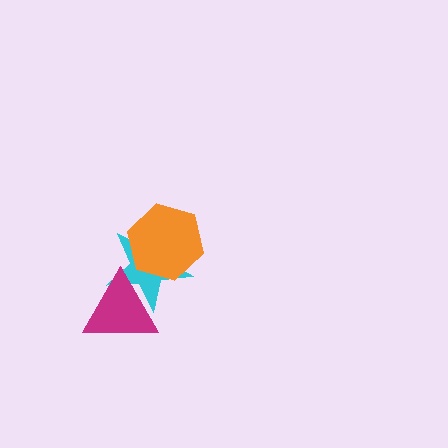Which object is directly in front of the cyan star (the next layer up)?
The magenta triangle is directly in front of the cyan star.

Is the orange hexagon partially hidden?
No, no other shape covers it.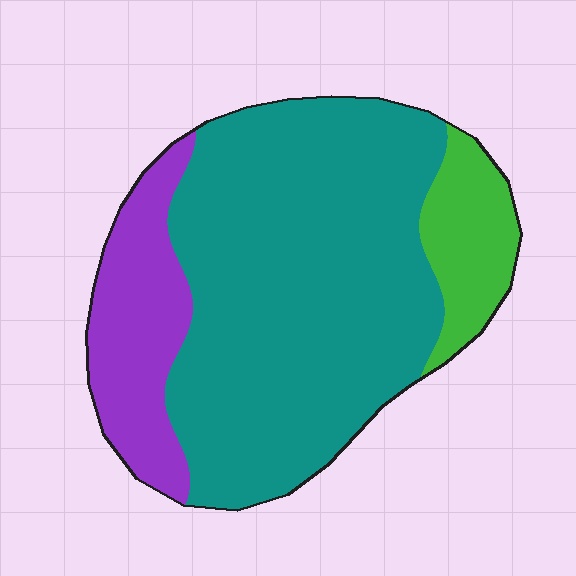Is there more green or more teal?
Teal.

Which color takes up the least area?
Green, at roughly 10%.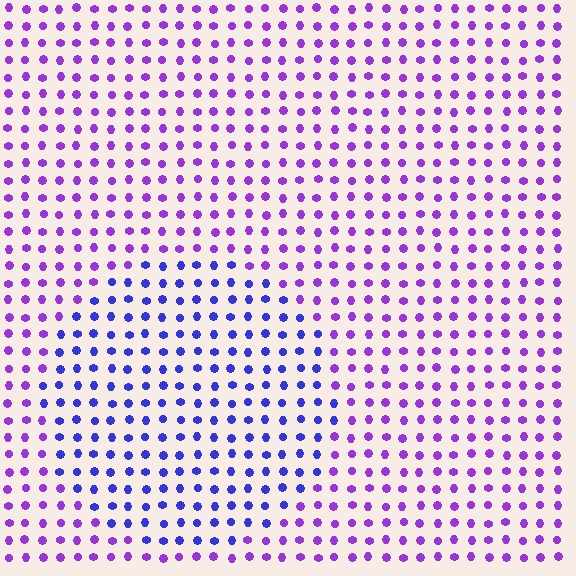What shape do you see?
I see a circle.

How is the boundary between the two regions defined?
The boundary is defined purely by a slight shift in hue (about 38 degrees). Spacing, size, and orientation are identical on both sides.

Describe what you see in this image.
The image is filled with small purple elements in a uniform arrangement. A circle-shaped region is visible where the elements are tinted to a slightly different hue, forming a subtle color boundary.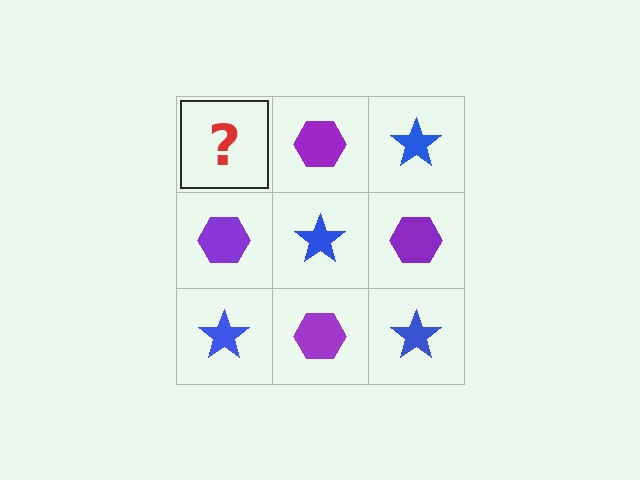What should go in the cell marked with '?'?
The missing cell should contain a blue star.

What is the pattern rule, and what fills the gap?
The rule is that it alternates blue star and purple hexagon in a checkerboard pattern. The gap should be filled with a blue star.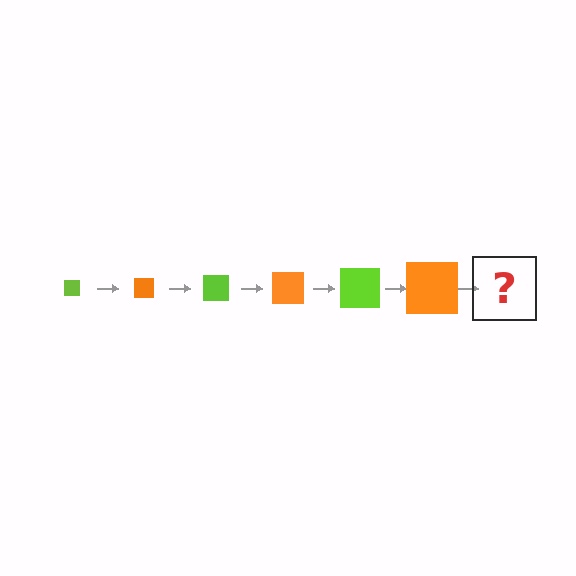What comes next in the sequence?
The next element should be a lime square, larger than the previous one.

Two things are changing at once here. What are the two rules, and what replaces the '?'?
The two rules are that the square grows larger each step and the color cycles through lime and orange. The '?' should be a lime square, larger than the previous one.